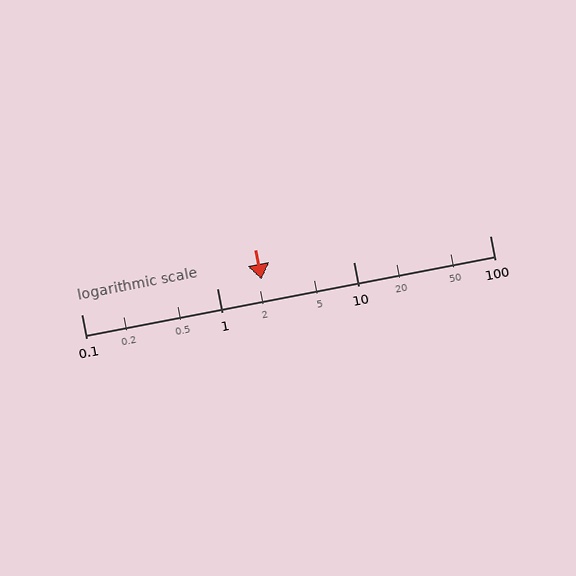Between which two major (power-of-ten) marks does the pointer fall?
The pointer is between 1 and 10.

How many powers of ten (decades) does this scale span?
The scale spans 3 decades, from 0.1 to 100.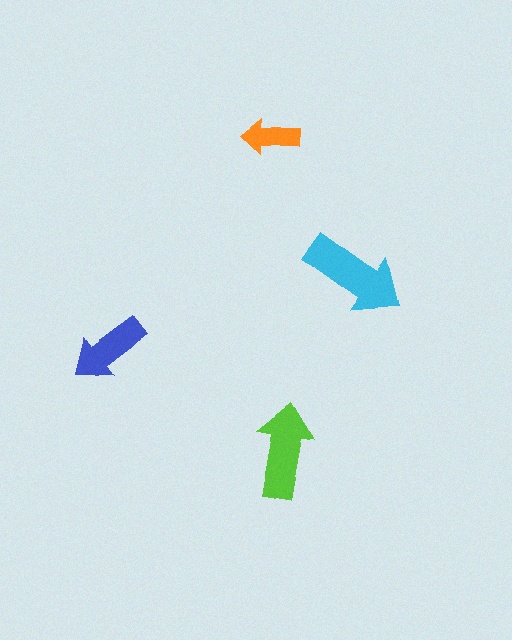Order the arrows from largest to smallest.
the cyan one, the lime one, the blue one, the orange one.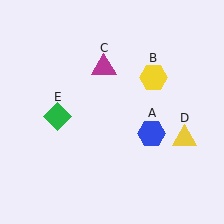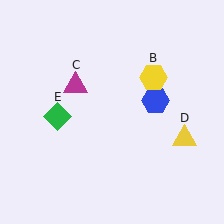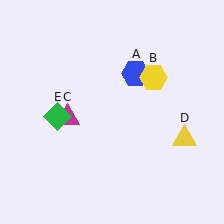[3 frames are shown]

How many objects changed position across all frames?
2 objects changed position: blue hexagon (object A), magenta triangle (object C).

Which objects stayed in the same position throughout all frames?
Yellow hexagon (object B) and yellow triangle (object D) and green diamond (object E) remained stationary.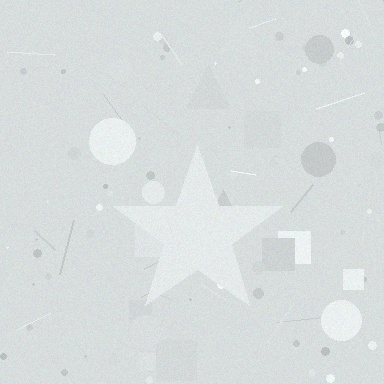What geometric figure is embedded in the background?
A star is embedded in the background.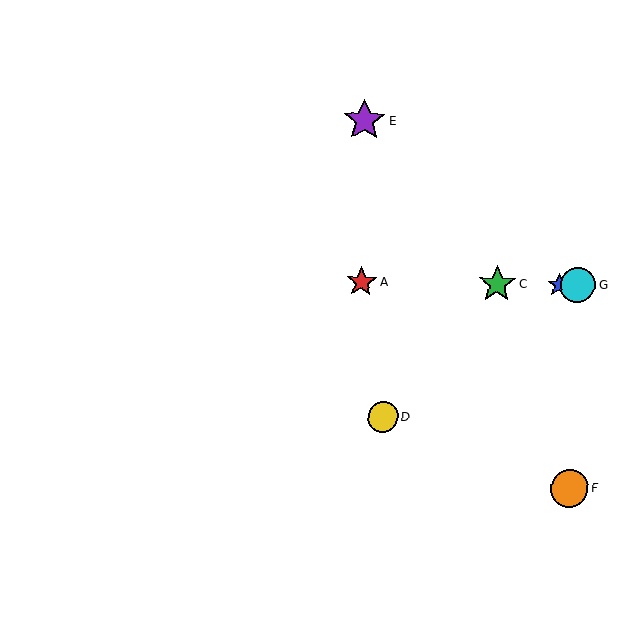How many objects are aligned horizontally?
4 objects (A, B, C, G) are aligned horizontally.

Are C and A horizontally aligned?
Yes, both are at y≈284.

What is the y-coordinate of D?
Object D is at y≈417.